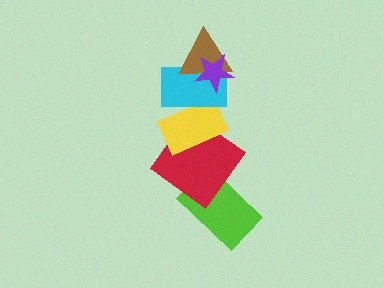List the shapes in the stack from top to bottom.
From top to bottom: the purple star, the brown triangle, the cyan rectangle, the yellow rectangle, the red diamond, the lime rectangle.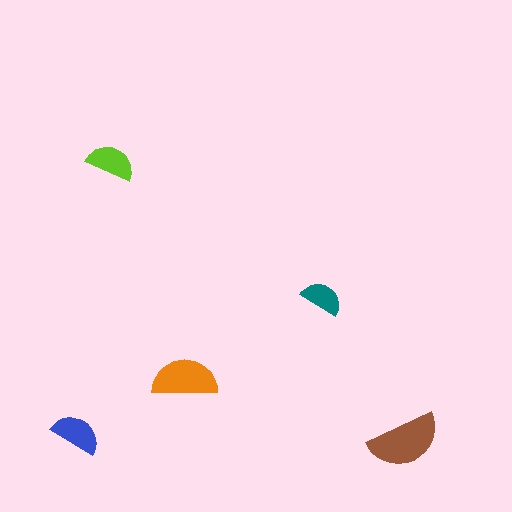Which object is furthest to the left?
The blue semicircle is leftmost.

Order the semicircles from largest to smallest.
the brown one, the orange one, the blue one, the lime one, the teal one.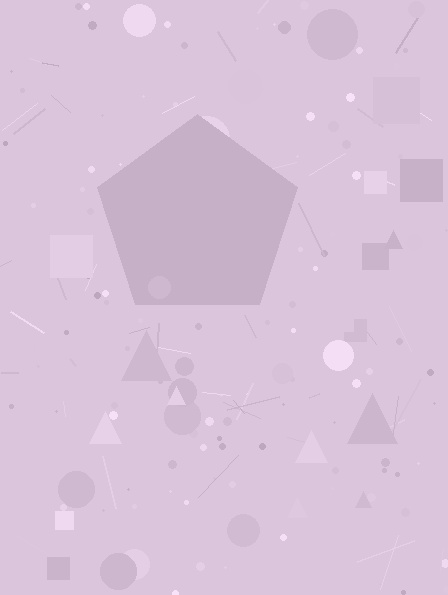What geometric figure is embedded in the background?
A pentagon is embedded in the background.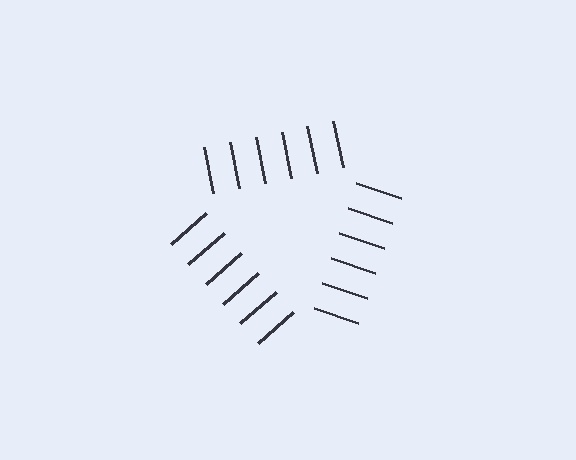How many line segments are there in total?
18 — 6 along each of the 3 edges.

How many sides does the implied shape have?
3 sides — the line-ends trace a triangle.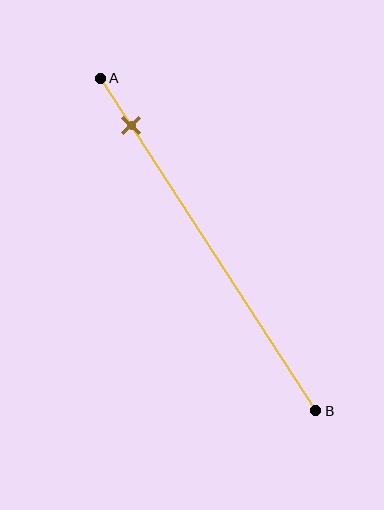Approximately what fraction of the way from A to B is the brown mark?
The brown mark is approximately 15% of the way from A to B.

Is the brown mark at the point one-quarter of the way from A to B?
No, the mark is at about 15% from A, not at the 25% one-quarter point.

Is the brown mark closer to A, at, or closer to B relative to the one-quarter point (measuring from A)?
The brown mark is closer to point A than the one-quarter point of segment AB.